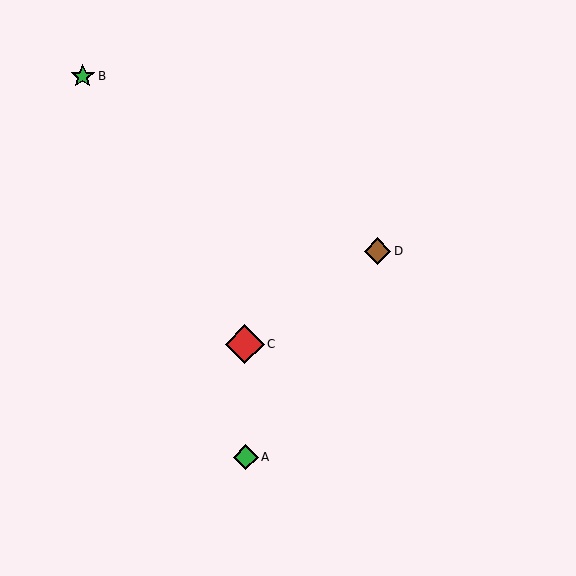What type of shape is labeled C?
Shape C is a red diamond.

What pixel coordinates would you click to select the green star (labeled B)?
Click at (83, 76) to select the green star B.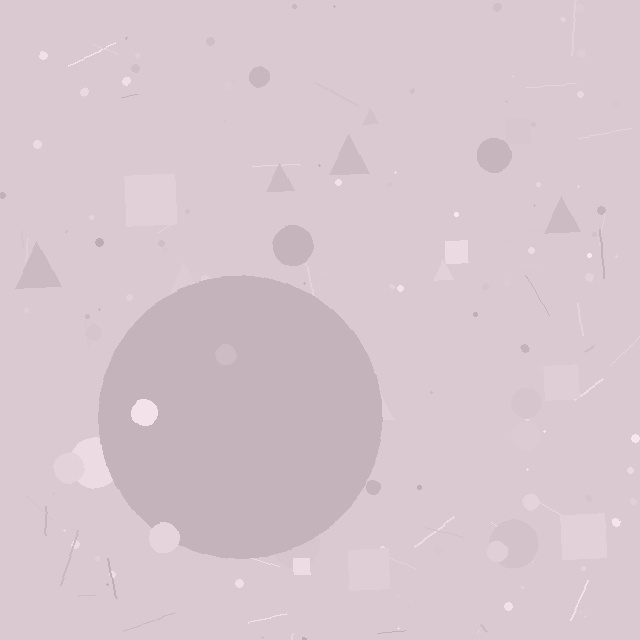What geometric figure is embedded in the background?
A circle is embedded in the background.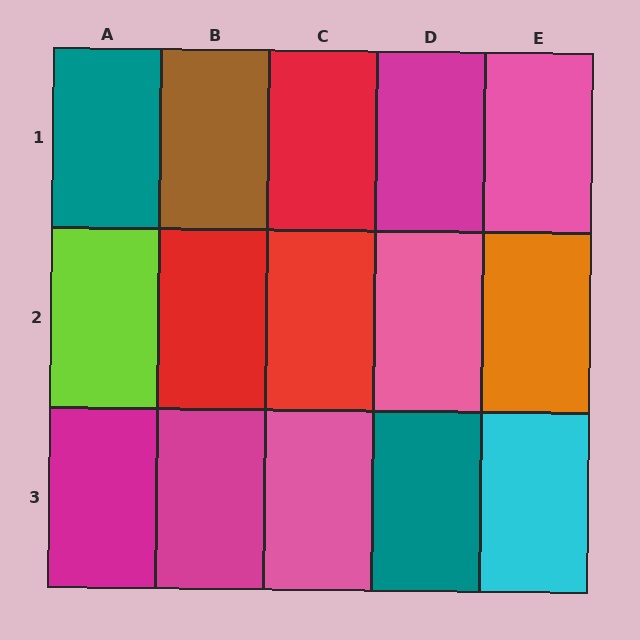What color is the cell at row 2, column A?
Lime.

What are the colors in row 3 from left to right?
Magenta, magenta, pink, teal, cyan.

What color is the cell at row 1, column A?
Teal.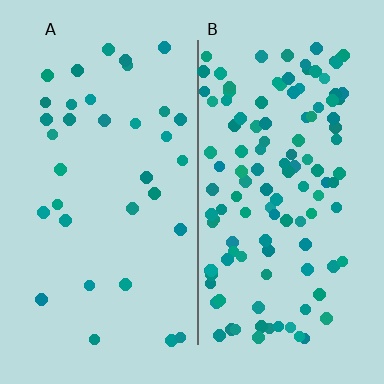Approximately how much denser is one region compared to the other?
Approximately 3.5× — region B over region A.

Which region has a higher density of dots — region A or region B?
B (the right).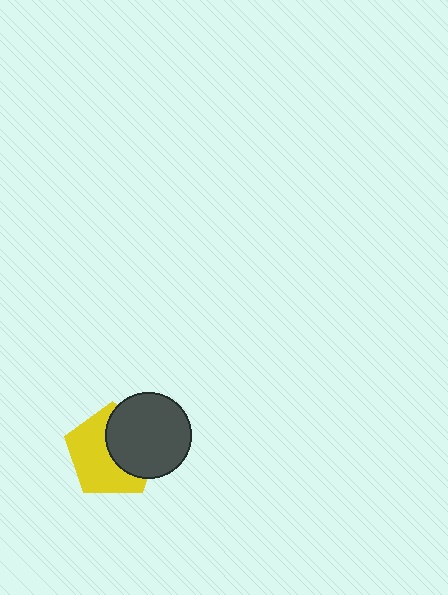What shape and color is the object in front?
The object in front is a dark gray circle.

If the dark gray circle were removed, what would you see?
You would see the complete yellow pentagon.